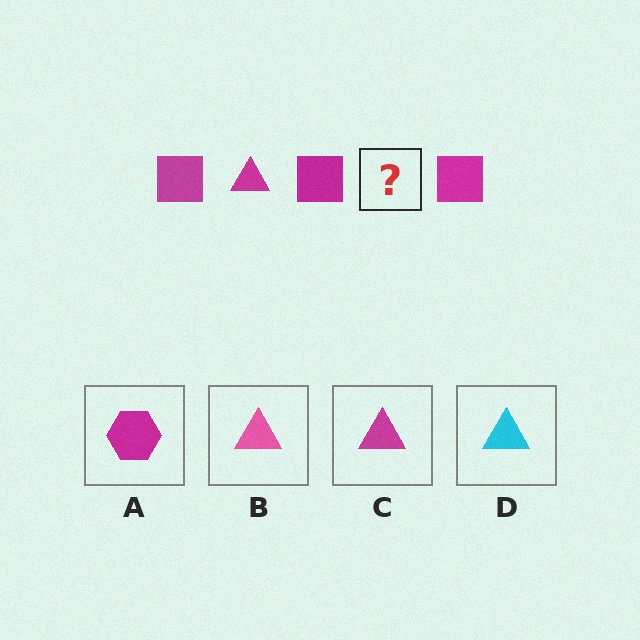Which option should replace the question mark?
Option C.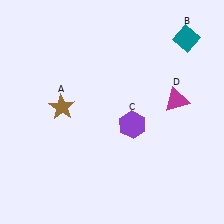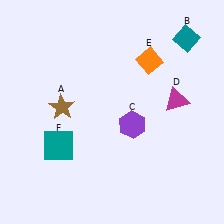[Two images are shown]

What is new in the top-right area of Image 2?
An orange diamond (E) was added in the top-right area of Image 2.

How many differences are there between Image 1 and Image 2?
There are 2 differences between the two images.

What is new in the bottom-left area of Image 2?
A teal square (F) was added in the bottom-left area of Image 2.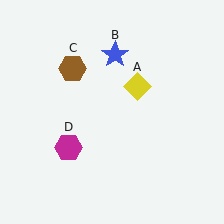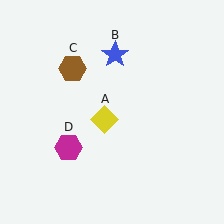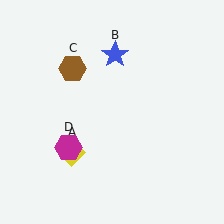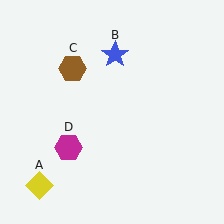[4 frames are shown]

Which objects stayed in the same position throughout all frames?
Blue star (object B) and brown hexagon (object C) and magenta hexagon (object D) remained stationary.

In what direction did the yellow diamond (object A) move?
The yellow diamond (object A) moved down and to the left.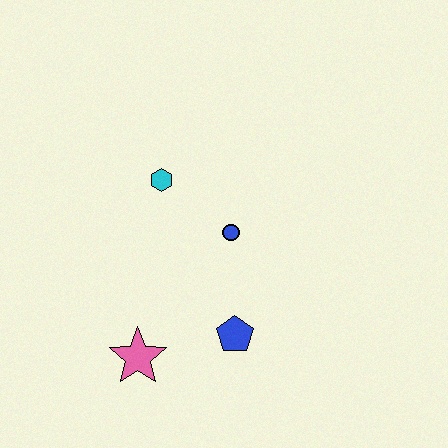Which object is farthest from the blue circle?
The pink star is farthest from the blue circle.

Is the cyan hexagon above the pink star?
Yes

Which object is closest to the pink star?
The blue pentagon is closest to the pink star.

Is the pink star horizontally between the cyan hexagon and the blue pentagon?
No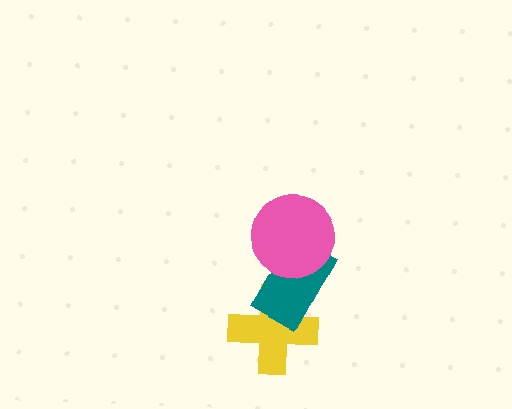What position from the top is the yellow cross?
The yellow cross is 3rd from the top.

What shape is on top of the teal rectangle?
The pink circle is on top of the teal rectangle.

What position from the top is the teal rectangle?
The teal rectangle is 2nd from the top.